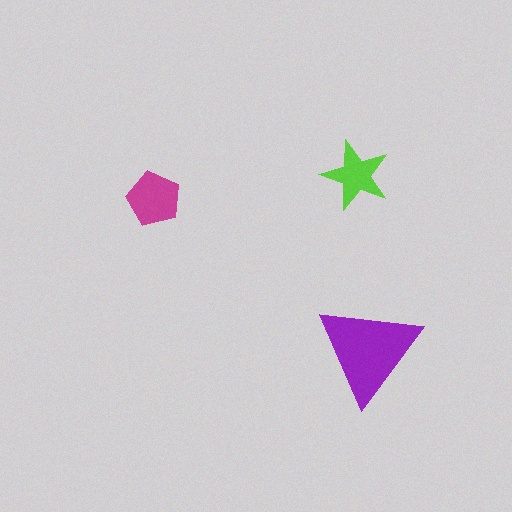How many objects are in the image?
There are 3 objects in the image.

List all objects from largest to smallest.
The purple triangle, the magenta pentagon, the lime star.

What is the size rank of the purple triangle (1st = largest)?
1st.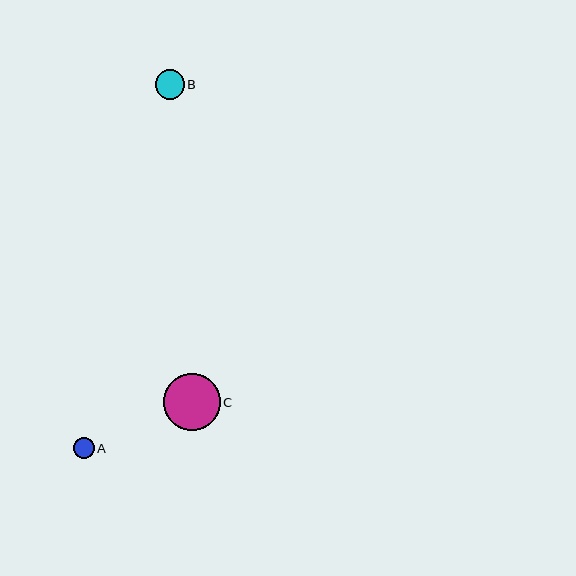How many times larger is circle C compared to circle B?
Circle C is approximately 2.0 times the size of circle B.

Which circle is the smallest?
Circle A is the smallest with a size of approximately 21 pixels.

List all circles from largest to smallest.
From largest to smallest: C, B, A.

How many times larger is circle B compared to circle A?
Circle B is approximately 1.4 times the size of circle A.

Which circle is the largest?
Circle C is the largest with a size of approximately 57 pixels.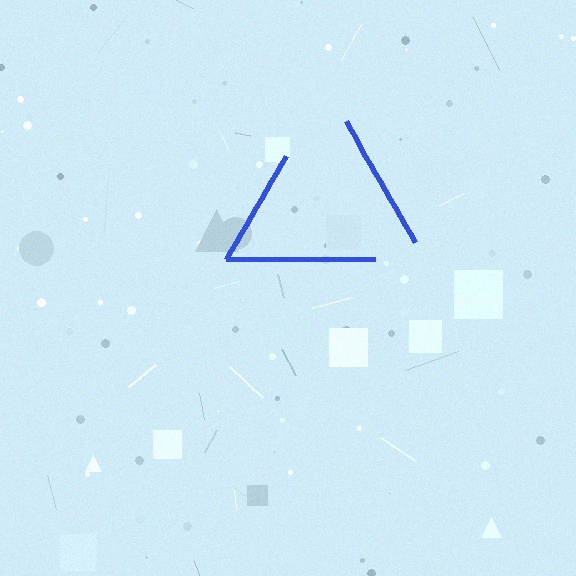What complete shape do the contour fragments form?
The contour fragments form a triangle.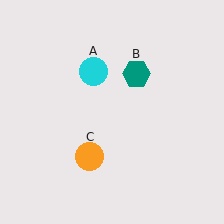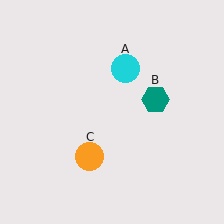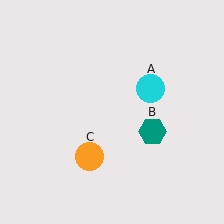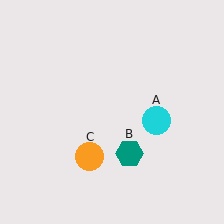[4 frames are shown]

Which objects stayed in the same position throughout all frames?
Orange circle (object C) remained stationary.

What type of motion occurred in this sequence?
The cyan circle (object A), teal hexagon (object B) rotated clockwise around the center of the scene.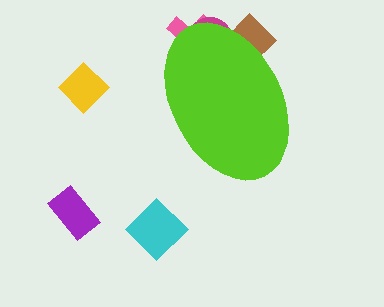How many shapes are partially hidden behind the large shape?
3 shapes are partially hidden.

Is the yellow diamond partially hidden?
No, the yellow diamond is fully visible.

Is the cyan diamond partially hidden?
No, the cyan diamond is fully visible.